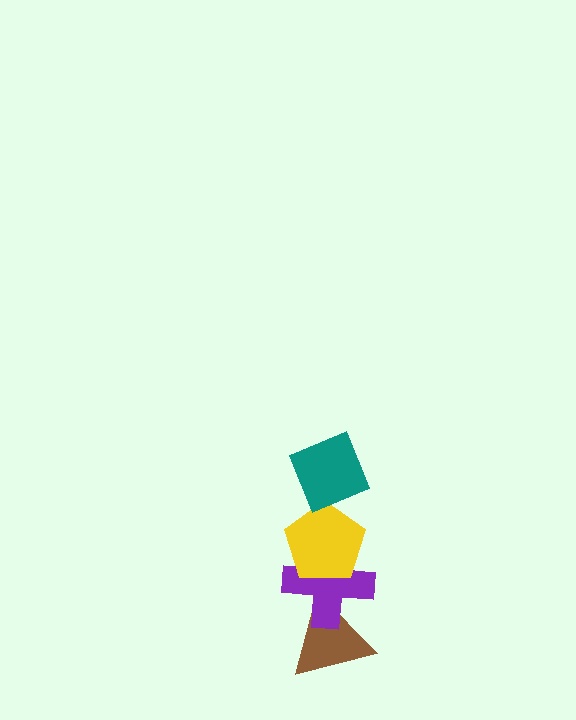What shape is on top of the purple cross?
The yellow pentagon is on top of the purple cross.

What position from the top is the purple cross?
The purple cross is 3rd from the top.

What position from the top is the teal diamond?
The teal diamond is 1st from the top.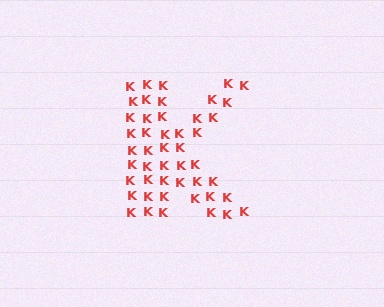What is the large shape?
The large shape is the letter K.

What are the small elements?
The small elements are letter K's.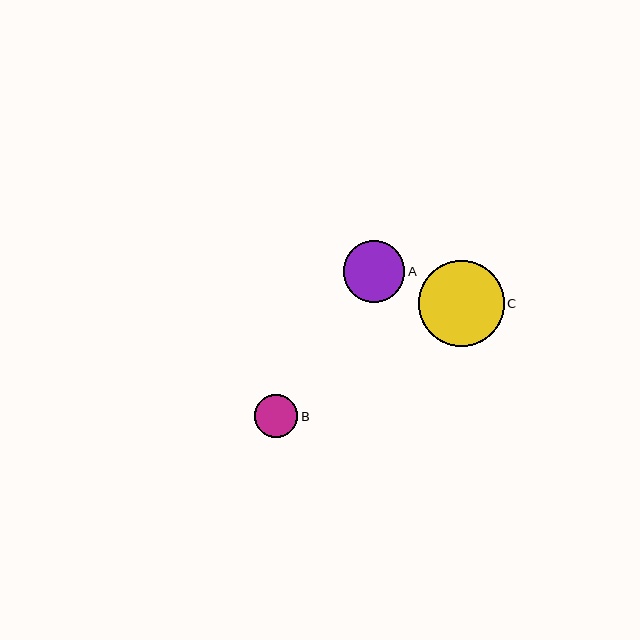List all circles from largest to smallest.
From largest to smallest: C, A, B.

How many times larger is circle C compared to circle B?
Circle C is approximately 2.0 times the size of circle B.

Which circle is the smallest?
Circle B is the smallest with a size of approximately 43 pixels.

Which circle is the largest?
Circle C is the largest with a size of approximately 86 pixels.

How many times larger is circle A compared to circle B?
Circle A is approximately 1.4 times the size of circle B.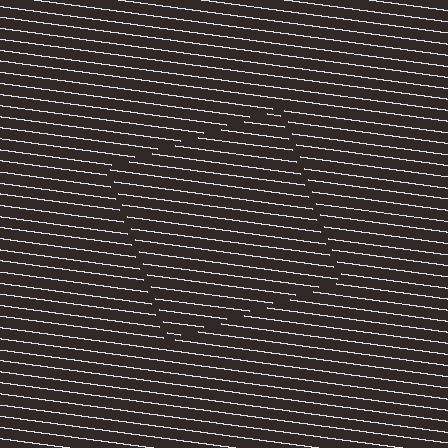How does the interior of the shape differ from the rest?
The interior of the shape contains the same grating, shifted by half a period — the contour is defined by the phase discontinuity where line-ends from the inner and outer gratings abut.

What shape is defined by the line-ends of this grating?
An illusory square. The interior of the shape contains the same grating, shifted by half a period — the contour is defined by the phase discontinuity where line-ends from the inner and outer gratings abut.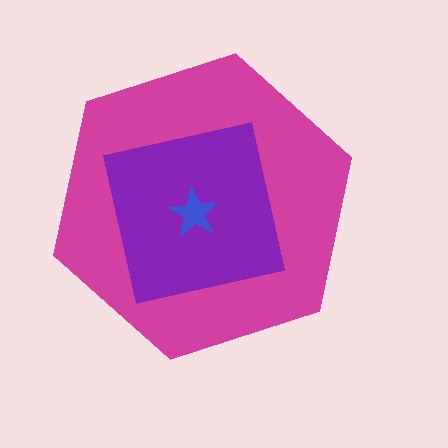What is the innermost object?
The blue star.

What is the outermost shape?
The magenta hexagon.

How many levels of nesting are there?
3.